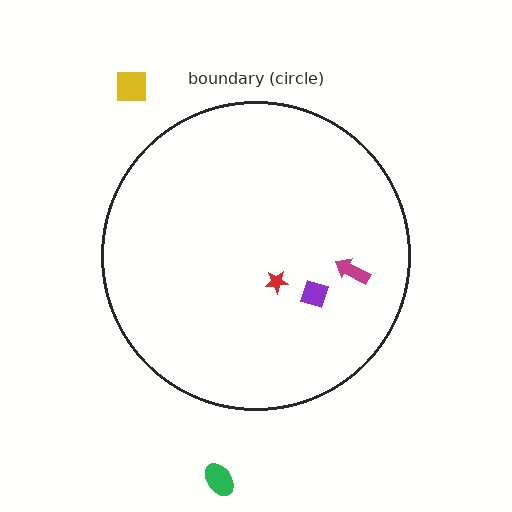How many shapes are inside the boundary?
3 inside, 2 outside.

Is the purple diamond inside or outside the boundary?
Inside.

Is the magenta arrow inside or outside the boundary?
Inside.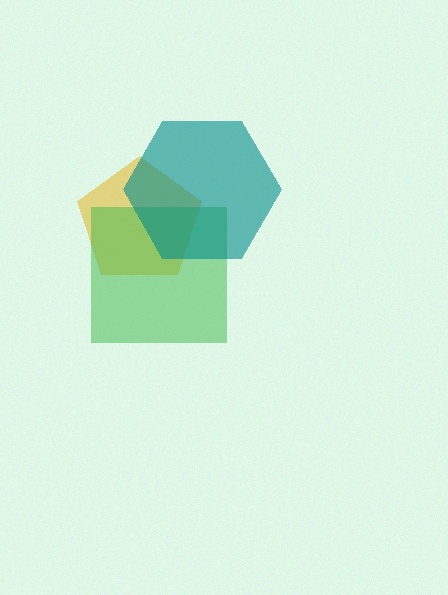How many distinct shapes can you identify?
There are 3 distinct shapes: a yellow pentagon, a green square, a teal hexagon.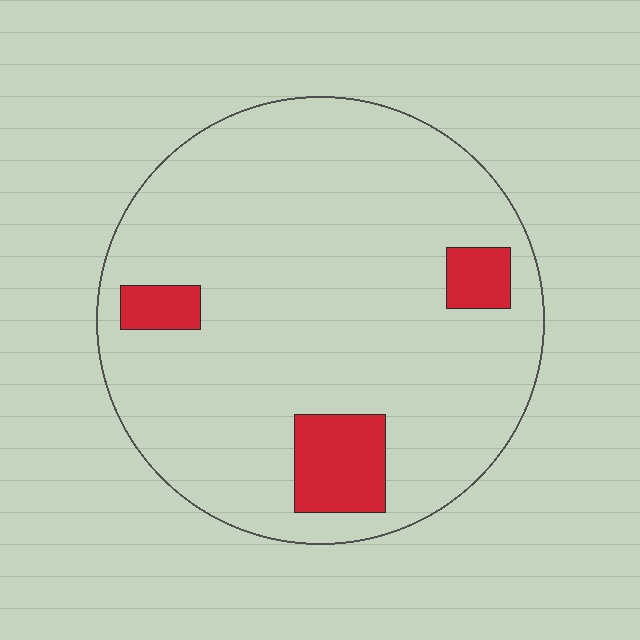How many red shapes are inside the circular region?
3.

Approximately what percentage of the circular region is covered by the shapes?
Approximately 10%.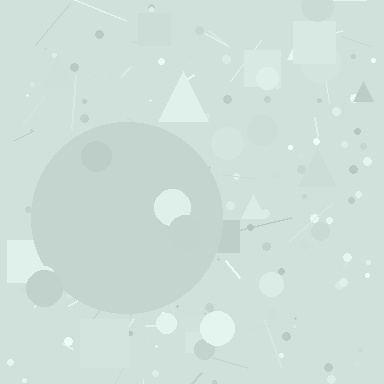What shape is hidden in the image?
A circle is hidden in the image.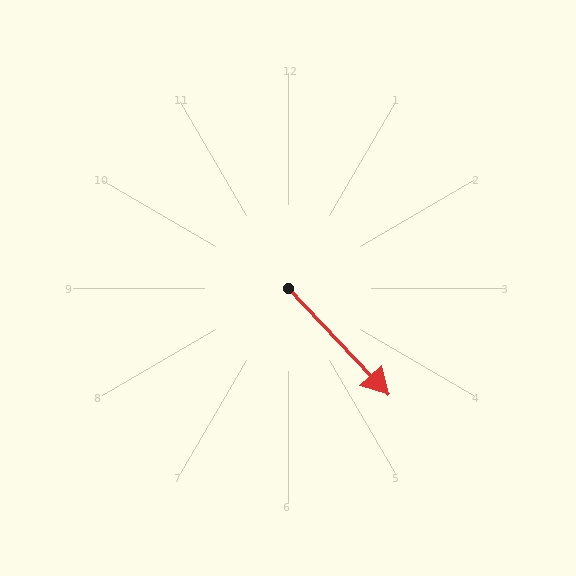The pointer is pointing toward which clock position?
Roughly 5 o'clock.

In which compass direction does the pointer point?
Southeast.